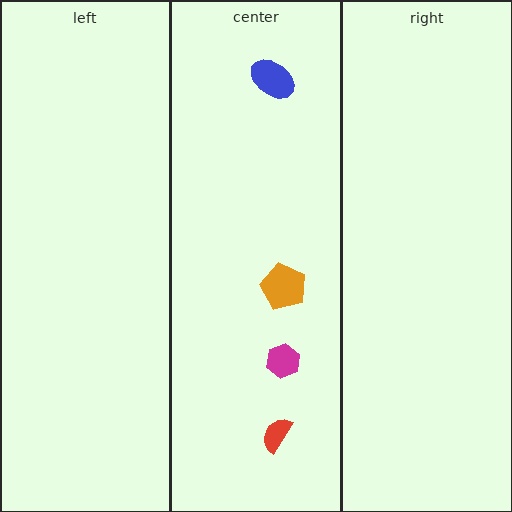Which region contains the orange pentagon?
The center region.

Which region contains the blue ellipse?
The center region.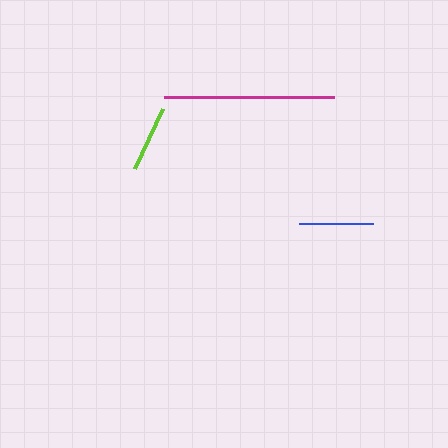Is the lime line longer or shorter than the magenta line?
The magenta line is longer than the lime line.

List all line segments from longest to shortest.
From longest to shortest: magenta, blue, lime.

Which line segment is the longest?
The magenta line is the longest at approximately 170 pixels.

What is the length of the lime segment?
The lime segment is approximately 66 pixels long.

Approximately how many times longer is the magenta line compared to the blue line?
The magenta line is approximately 2.3 times the length of the blue line.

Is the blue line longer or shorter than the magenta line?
The magenta line is longer than the blue line.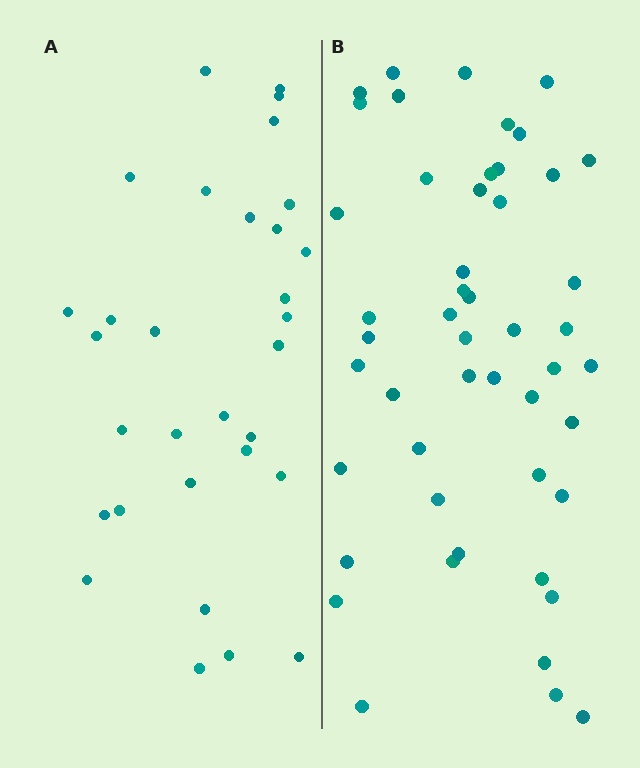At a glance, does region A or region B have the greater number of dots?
Region B (the right region) has more dots.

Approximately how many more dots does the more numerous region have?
Region B has approximately 20 more dots than region A.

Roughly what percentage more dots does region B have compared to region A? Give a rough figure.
About 60% more.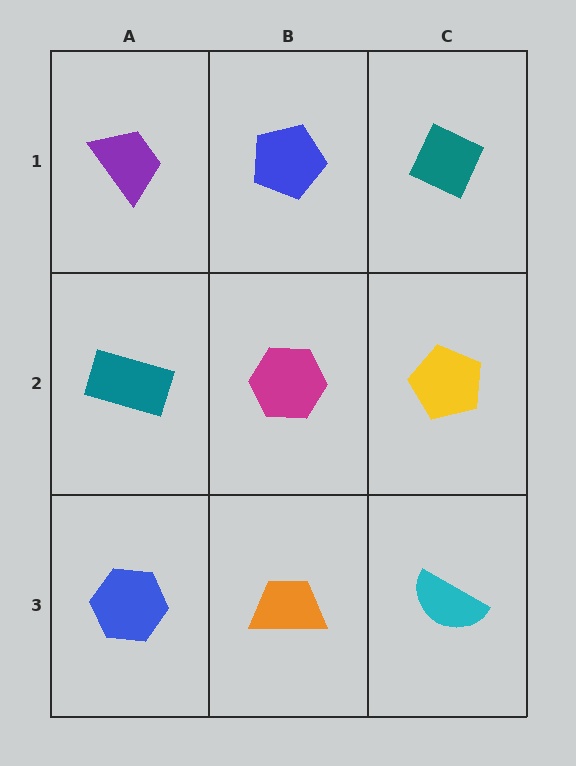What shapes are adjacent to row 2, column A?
A purple trapezoid (row 1, column A), a blue hexagon (row 3, column A), a magenta hexagon (row 2, column B).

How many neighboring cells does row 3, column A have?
2.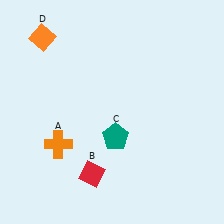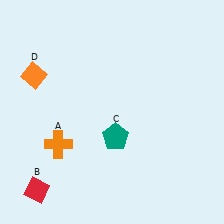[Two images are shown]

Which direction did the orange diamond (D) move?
The orange diamond (D) moved down.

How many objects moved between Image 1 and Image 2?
2 objects moved between the two images.